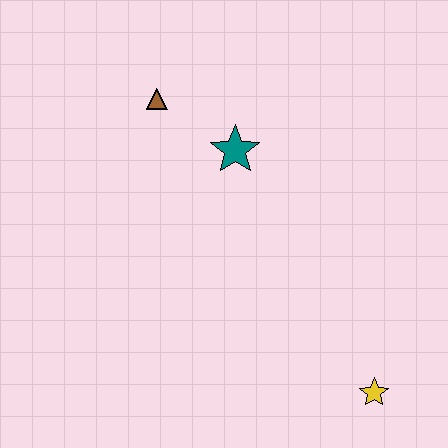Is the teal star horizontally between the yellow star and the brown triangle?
Yes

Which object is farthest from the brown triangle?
The yellow star is farthest from the brown triangle.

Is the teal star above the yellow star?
Yes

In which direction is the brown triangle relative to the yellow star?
The brown triangle is above the yellow star.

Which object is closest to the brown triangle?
The teal star is closest to the brown triangle.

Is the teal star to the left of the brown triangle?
No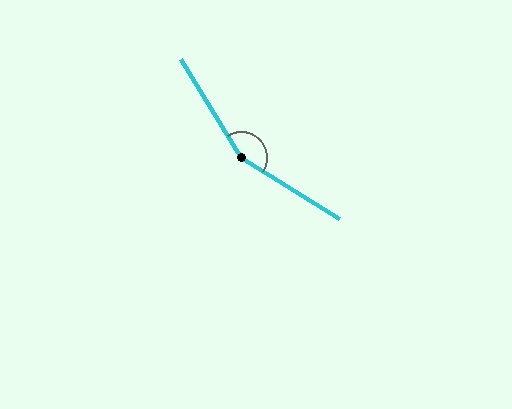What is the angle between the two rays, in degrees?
Approximately 153 degrees.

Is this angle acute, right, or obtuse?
It is obtuse.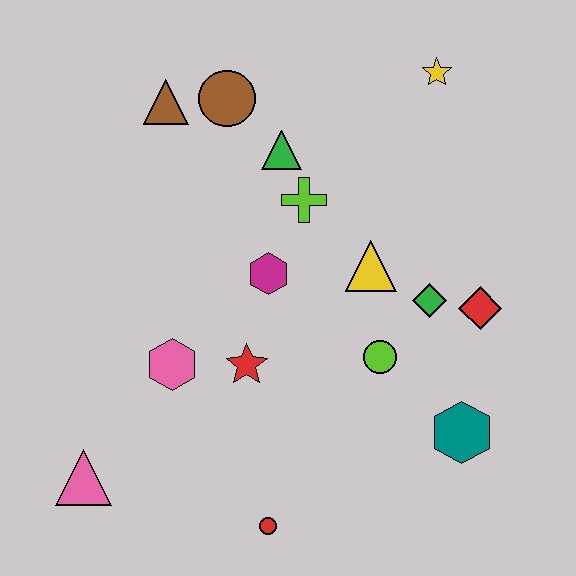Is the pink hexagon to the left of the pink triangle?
No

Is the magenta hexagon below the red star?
No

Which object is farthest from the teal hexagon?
The brown triangle is farthest from the teal hexagon.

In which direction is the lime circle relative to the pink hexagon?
The lime circle is to the right of the pink hexagon.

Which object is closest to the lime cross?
The green triangle is closest to the lime cross.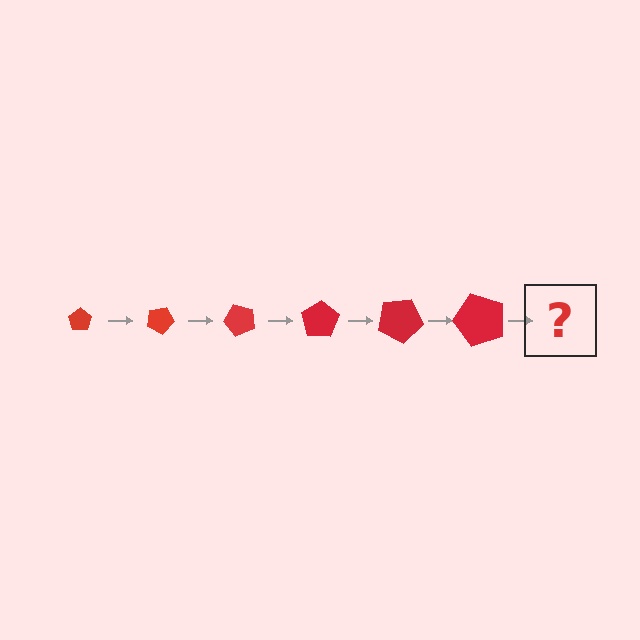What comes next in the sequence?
The next element should be a pentagon, larger than the previous one and rotated 150 degrees from the start.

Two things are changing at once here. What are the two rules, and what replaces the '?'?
The two rules are that the pentagon grows larger each step and it rotates 25 degrees each step. The '?' should be a pentagon, larger than the previous one and rotated 150 degrees from the start.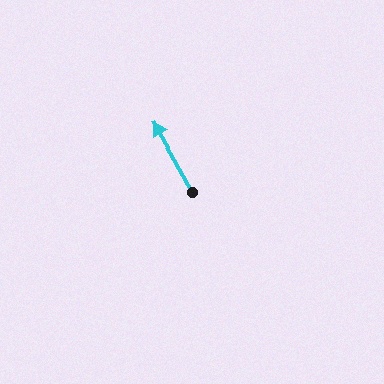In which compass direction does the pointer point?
Northwest.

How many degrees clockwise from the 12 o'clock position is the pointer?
Approximately 331 degrees.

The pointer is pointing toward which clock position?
Roughly 11 o'clock.